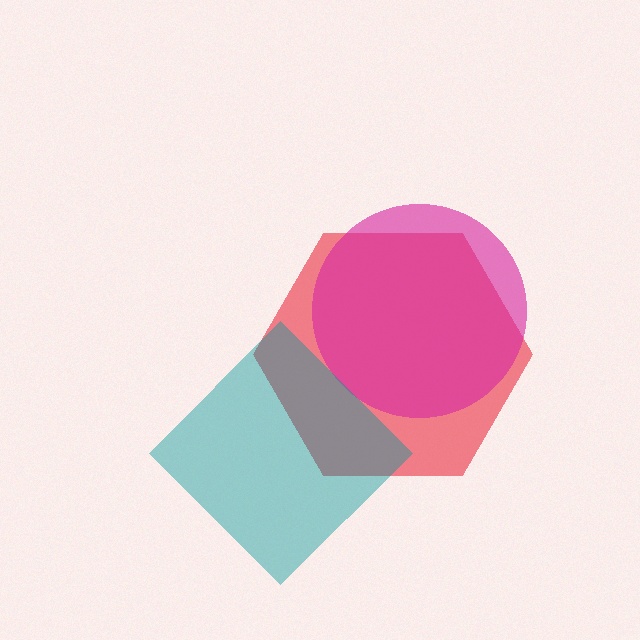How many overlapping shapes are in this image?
There are 3 overlapping shapes in the image.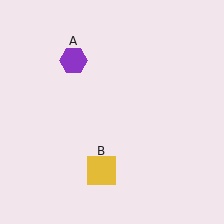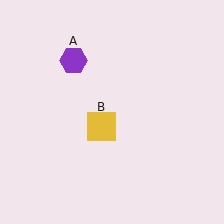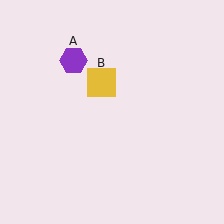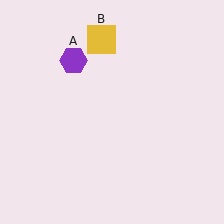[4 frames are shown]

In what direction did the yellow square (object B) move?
The yellow square (object B) moved up.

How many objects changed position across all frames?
1 object changed position: yellow square (object B).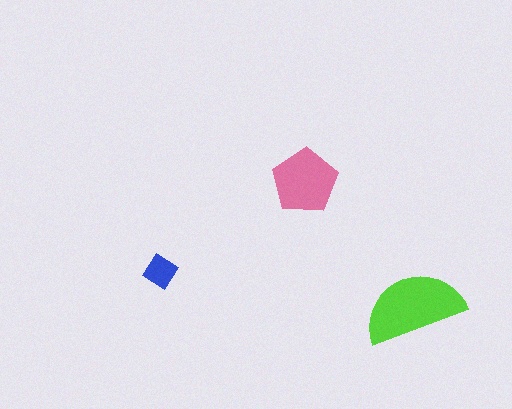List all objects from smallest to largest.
The blue diamond, the pink pentagon, the lime semicircle.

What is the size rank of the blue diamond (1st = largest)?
3rd.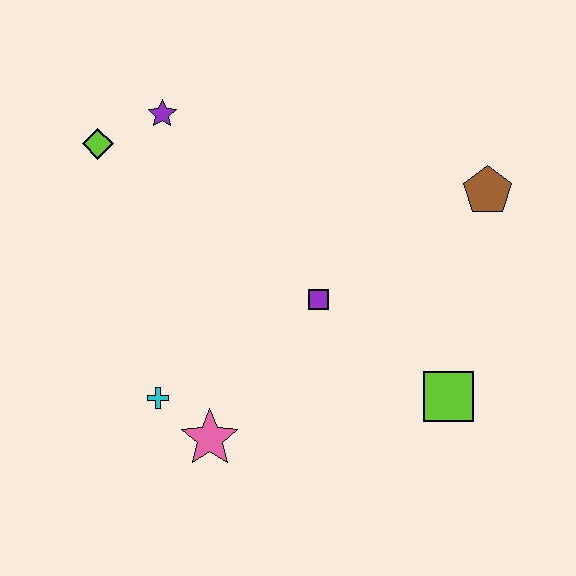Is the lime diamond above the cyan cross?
Yes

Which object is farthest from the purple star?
The lime square is farthest from the purple star.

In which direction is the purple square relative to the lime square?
The purple square is to the left of the lime square.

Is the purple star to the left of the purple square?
Yes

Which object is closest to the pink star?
The cyan cross is closest to the pink star.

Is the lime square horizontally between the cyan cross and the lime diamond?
No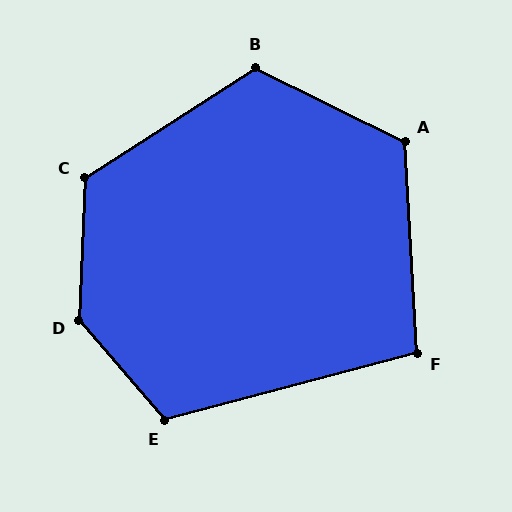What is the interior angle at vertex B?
Approximately 121 degrees (obtuse).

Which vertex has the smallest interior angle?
F, at approximately 102 degrees.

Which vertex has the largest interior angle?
D, at approximately 137 degrees.